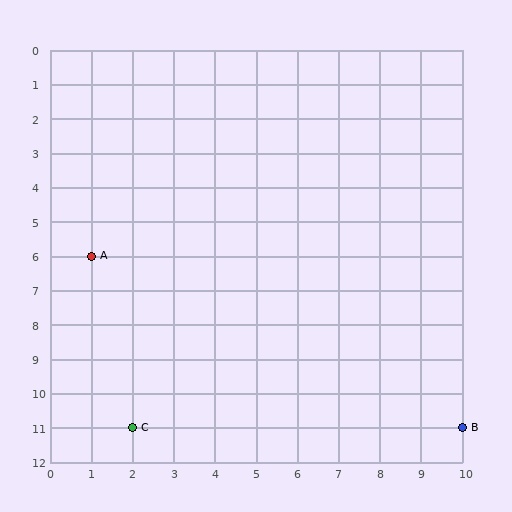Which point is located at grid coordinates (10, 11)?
Point B is at (10, 11).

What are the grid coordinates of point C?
Point C is at grid coordinates (2, 11).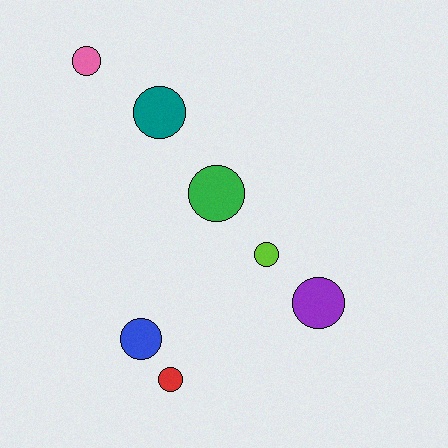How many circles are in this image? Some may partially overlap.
There are 7 circles.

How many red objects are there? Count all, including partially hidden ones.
There is 1 red object.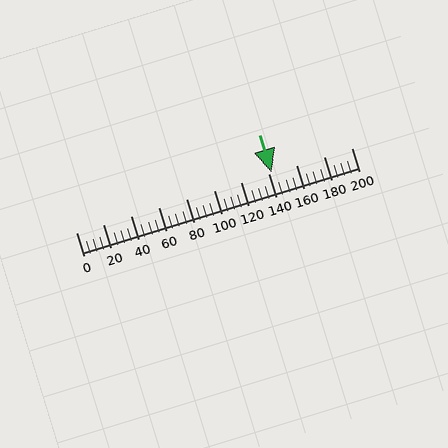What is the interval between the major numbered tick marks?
The major tick marks are spaced 20 units apart.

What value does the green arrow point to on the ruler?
The green arrow points to approximately 142.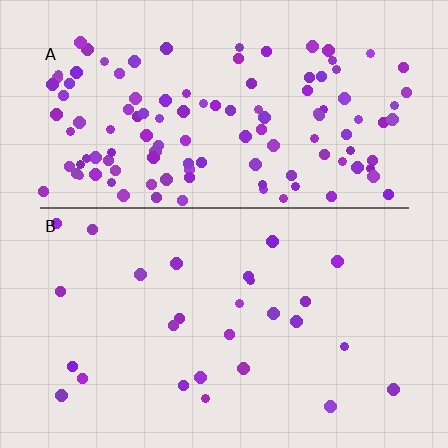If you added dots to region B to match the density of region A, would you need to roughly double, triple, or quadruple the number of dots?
Approximately quadruple.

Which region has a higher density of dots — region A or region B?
A (the top).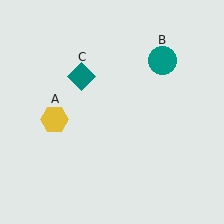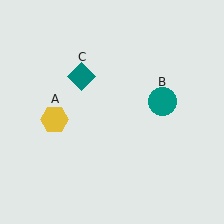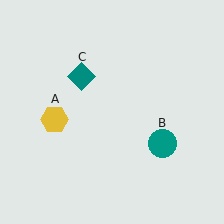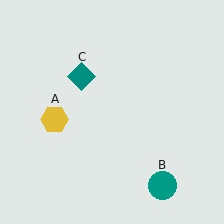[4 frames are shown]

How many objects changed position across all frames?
1 object changed position: teal circle (object B).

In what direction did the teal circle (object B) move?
The teal circle (object B) moved down.